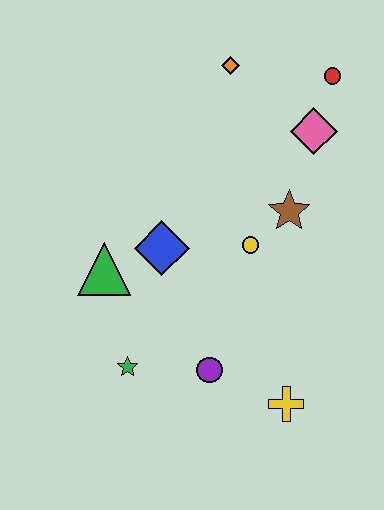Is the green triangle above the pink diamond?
No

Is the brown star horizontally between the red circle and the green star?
Yes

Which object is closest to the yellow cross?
The purple circle is closest to the yellow cross.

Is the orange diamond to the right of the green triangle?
Yes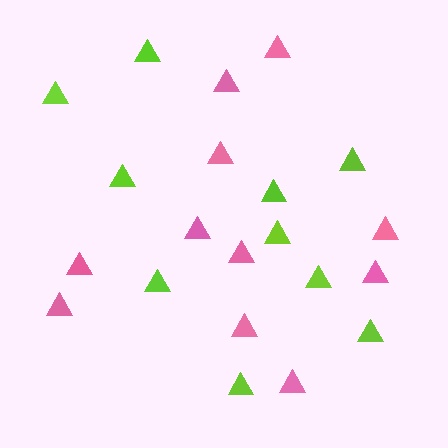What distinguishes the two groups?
There are 2 groups: one group of pink triangles (11) and one group of lime triangles (10).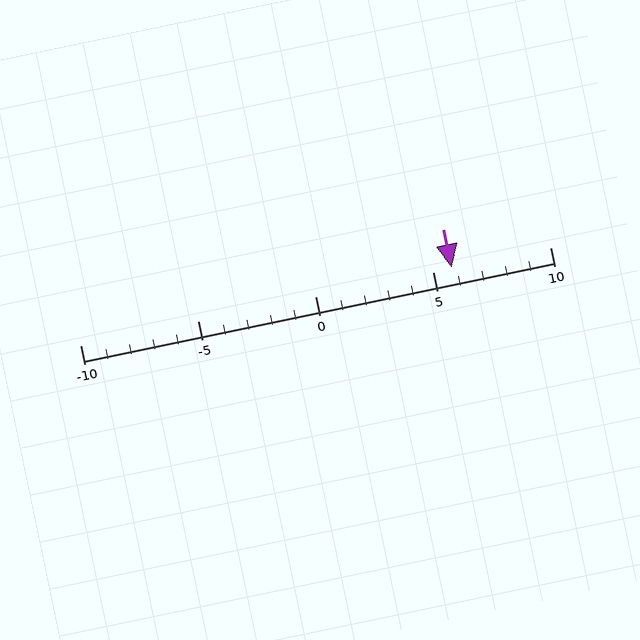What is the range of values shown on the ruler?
The ruler shows values from -10 to 10.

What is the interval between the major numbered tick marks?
The major tick marks are spaced 5 units apart.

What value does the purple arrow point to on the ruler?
The purple arrow points to approximately 6.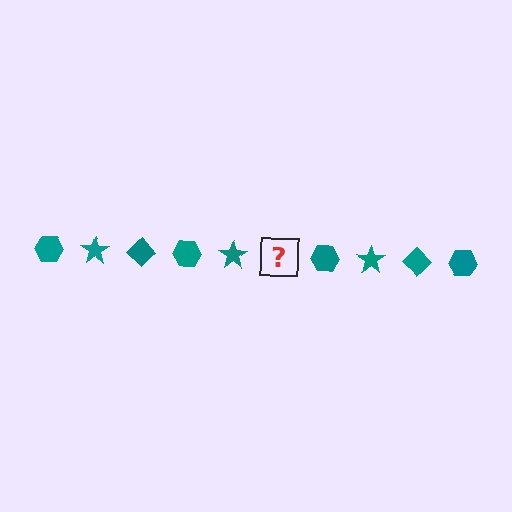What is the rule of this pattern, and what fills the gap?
The rule is that the pattern cycles through hexagon, star, diamond shapes in teal. The gap should be filled with a teal diamond.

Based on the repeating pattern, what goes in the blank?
The blank should be a teal diamond.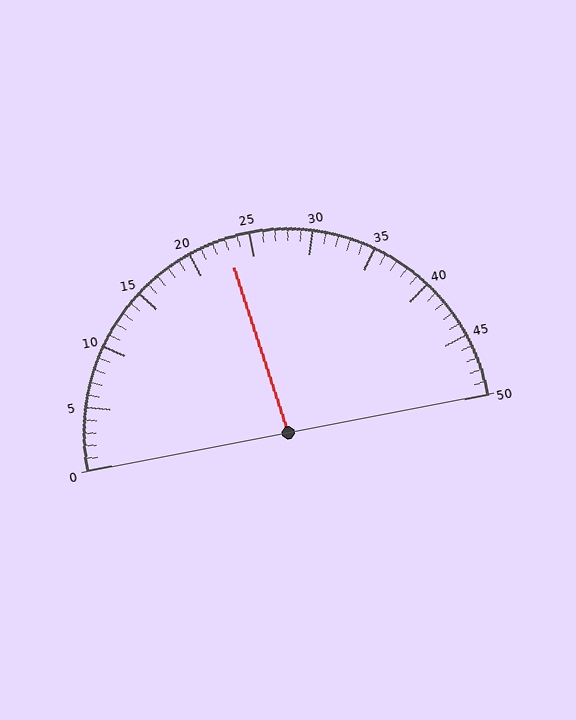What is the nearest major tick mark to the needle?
The nearest major tick mark is 25.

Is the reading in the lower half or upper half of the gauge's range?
The reading is in the lower half of the range (0 to 50).